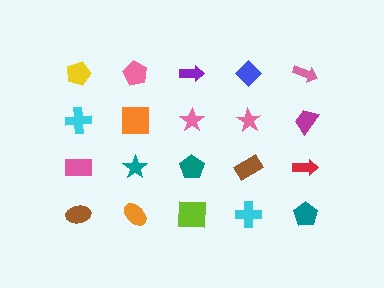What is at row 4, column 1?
A brown ellipse.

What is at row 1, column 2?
A pink pentagon.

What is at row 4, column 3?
A lime square.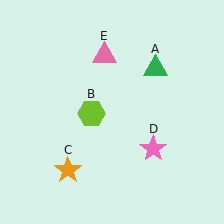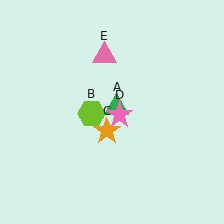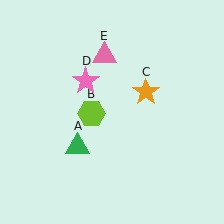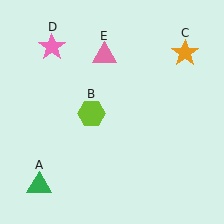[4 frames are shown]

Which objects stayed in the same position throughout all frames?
Lime hexagon (object B) and pink triangle (object E) remained stationary.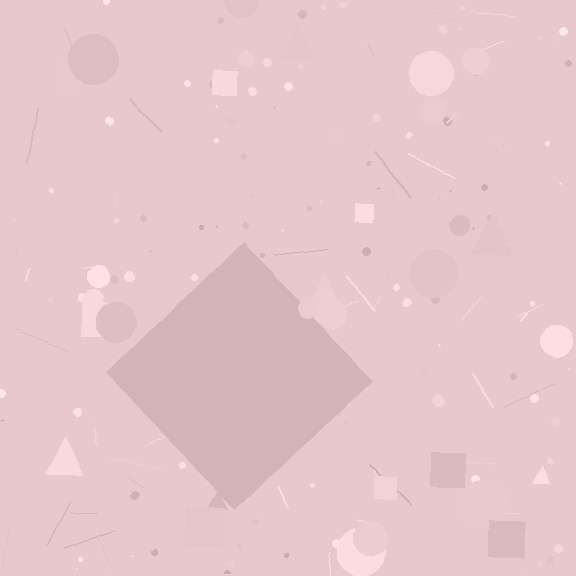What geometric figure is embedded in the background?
A diamond is embedded in the background.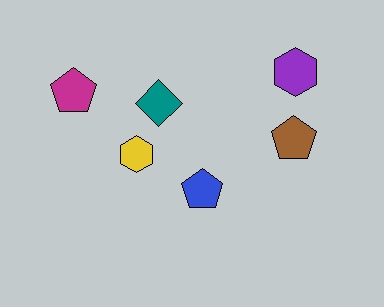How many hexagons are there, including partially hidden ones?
There are 2 hexagons.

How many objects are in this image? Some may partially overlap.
There are 6 objects.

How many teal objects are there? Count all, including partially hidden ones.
There is 1 teal object.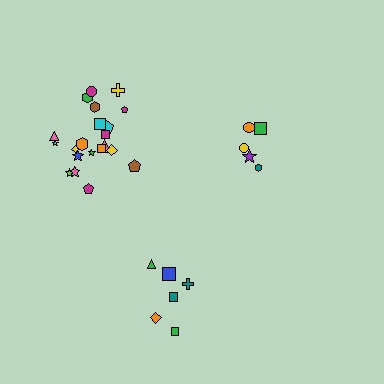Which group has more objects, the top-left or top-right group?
The top-left group.